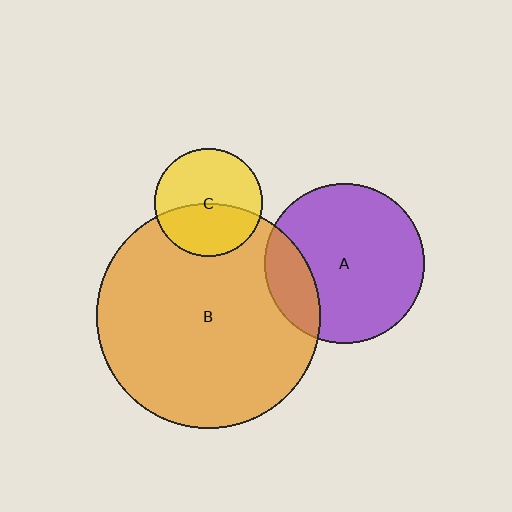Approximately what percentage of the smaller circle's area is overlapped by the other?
Approximately 45%.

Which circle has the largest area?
Circle B (orange).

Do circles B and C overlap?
Yes.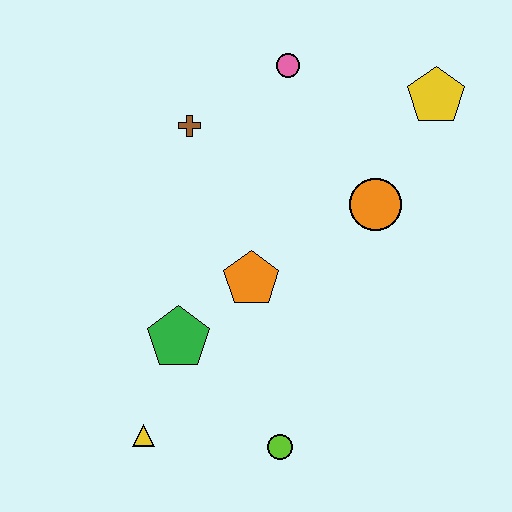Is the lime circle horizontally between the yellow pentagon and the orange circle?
No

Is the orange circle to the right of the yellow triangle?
Yes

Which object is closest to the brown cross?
The pink circle is closest to the brown cross.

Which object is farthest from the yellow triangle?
The yellow pentagon is farthest from the yellow triangle.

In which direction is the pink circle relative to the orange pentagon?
The pink circle is above the orange pentagon.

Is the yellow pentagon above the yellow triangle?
Yes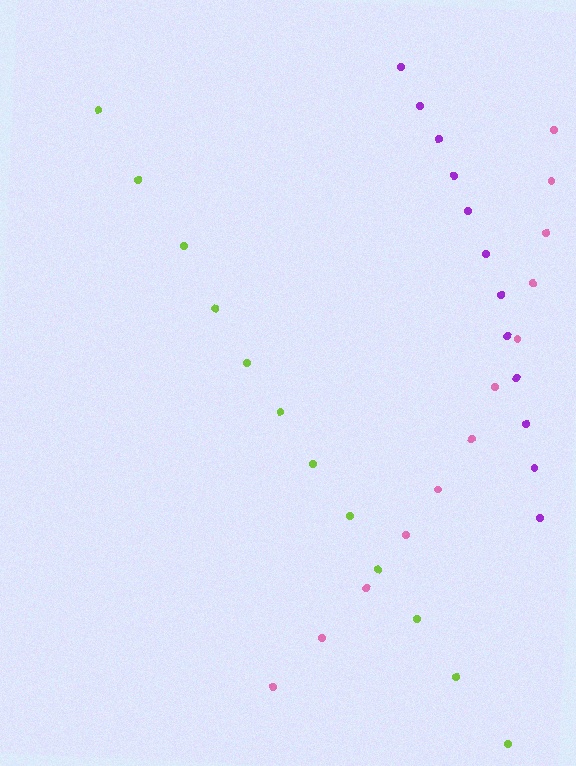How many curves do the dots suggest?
There are 3 distinct paths.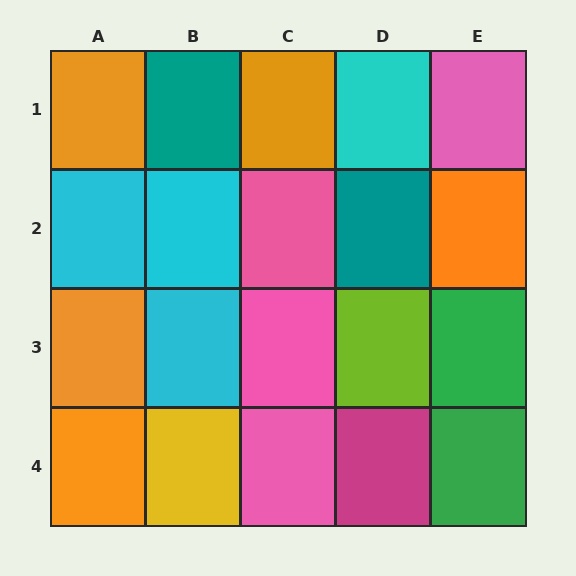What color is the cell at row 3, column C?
Pink.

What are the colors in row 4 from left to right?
Orange, yellow, pink, magenta, green.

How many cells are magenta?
1 cell is magenta.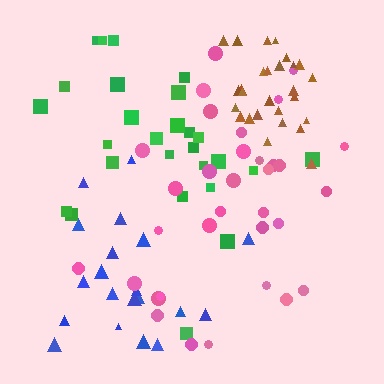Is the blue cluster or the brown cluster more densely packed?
Brown.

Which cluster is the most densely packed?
Brown.